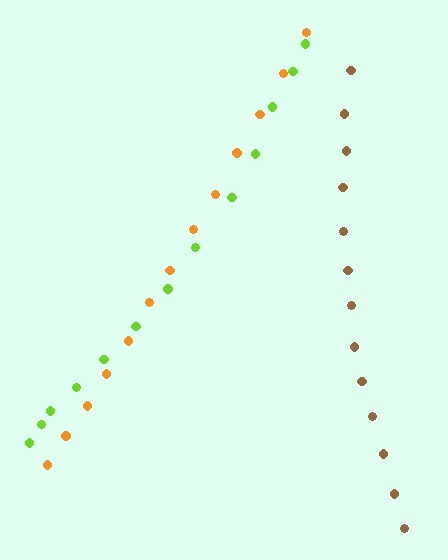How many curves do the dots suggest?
There are 3 distinct paths.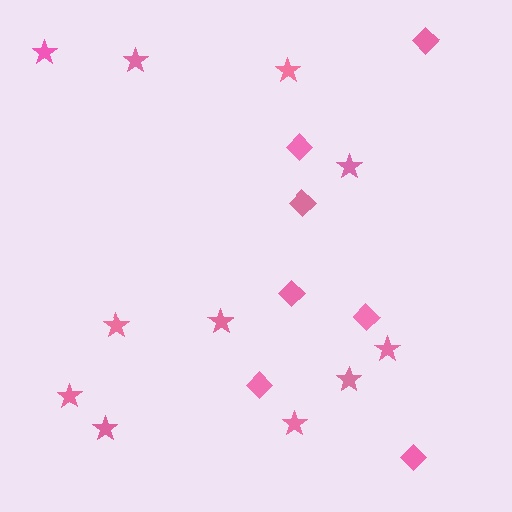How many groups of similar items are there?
There are 2 groups: one group of stars (11) and one group of diamonds (7).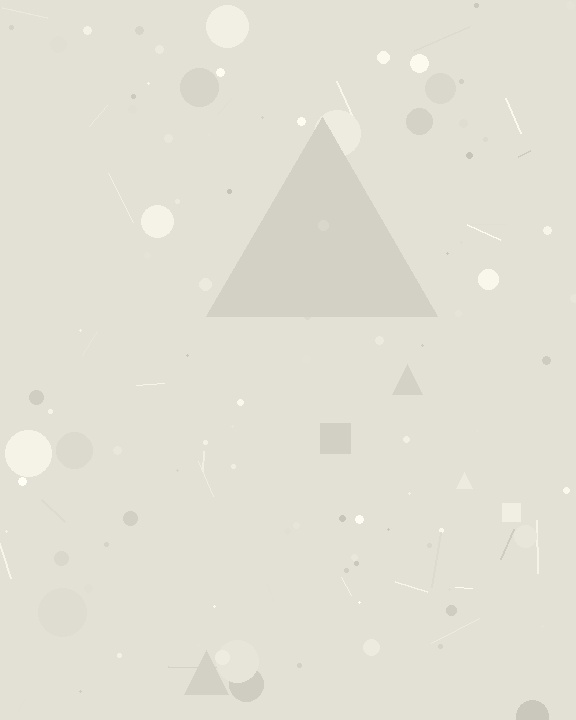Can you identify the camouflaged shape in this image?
The camouflaged shape is a triangle.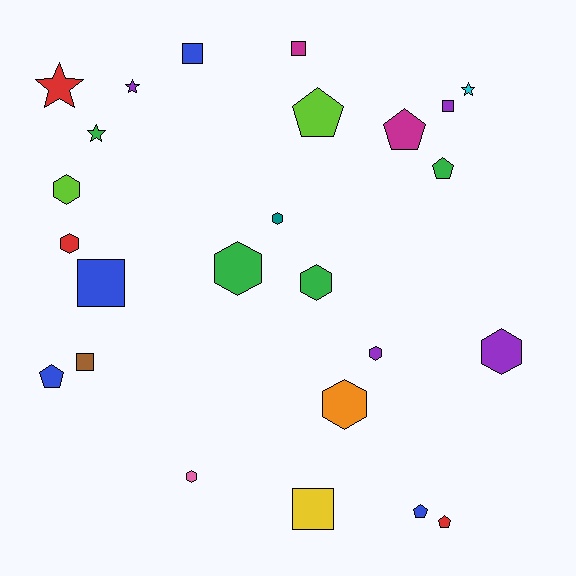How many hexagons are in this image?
There are 9 hexagons.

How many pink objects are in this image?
There is 1 pink object.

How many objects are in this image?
There are 25 objects.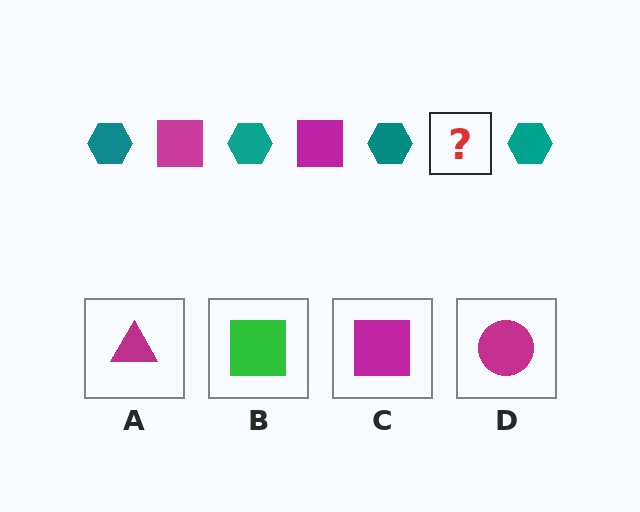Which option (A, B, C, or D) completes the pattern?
C.